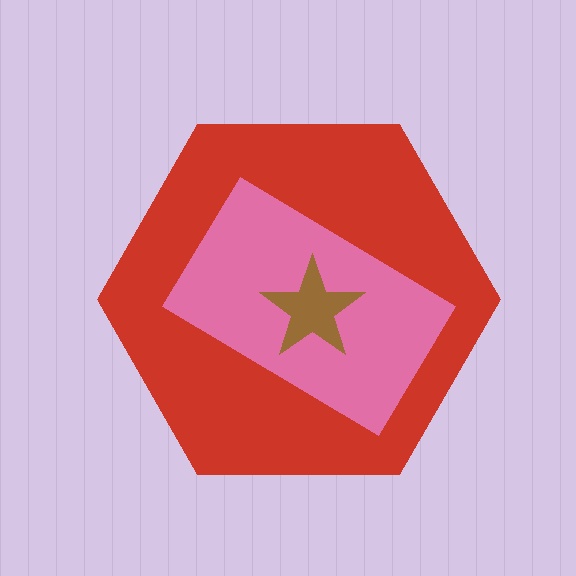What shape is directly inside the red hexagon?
The pink rectangle.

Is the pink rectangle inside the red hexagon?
Yes.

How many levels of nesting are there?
3.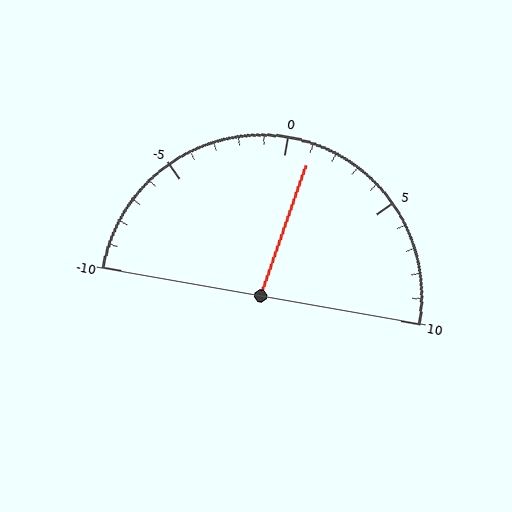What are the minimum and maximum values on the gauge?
The gauge ranges from -10 to 10.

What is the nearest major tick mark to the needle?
The nearest major tick mark is 0.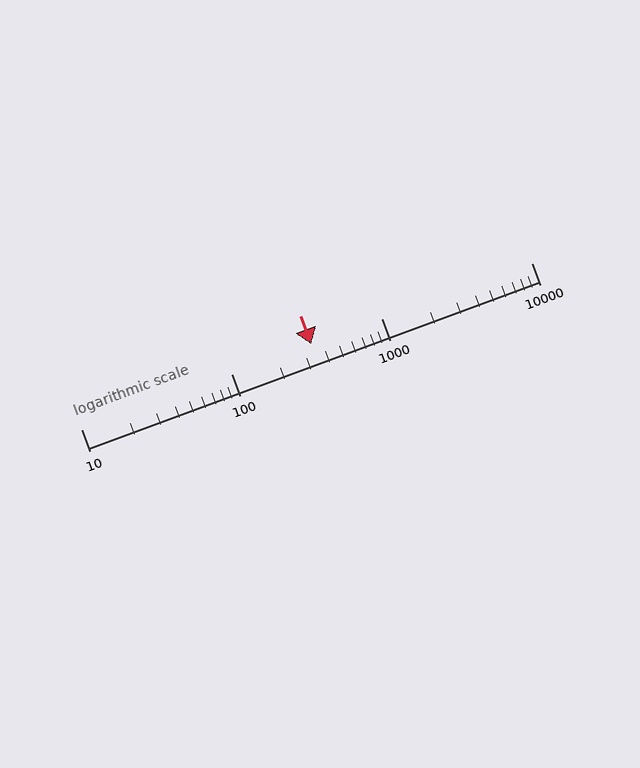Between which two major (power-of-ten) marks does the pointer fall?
The pointer is between 100 and 1000.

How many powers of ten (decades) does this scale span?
The scale spans 3 decades, from 10 to 10000.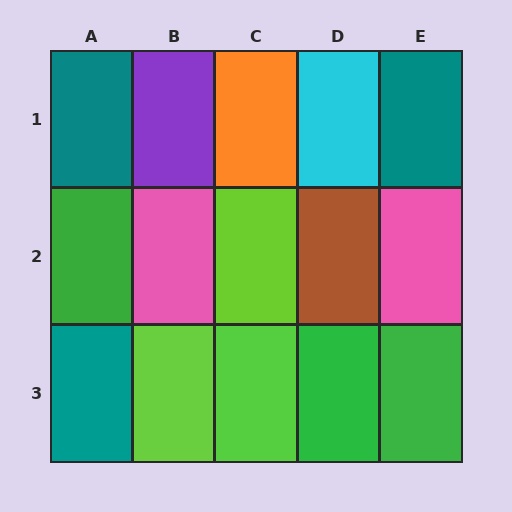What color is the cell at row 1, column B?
Purple.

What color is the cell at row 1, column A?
Teal.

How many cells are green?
3 cells are green.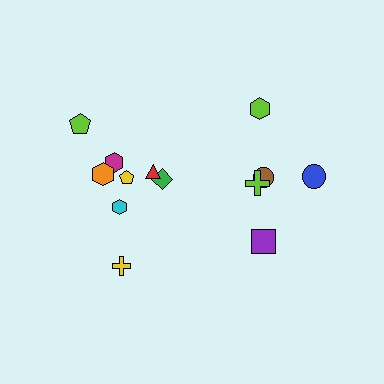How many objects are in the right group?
There are 5 objects.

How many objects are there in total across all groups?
There are 13 objects.